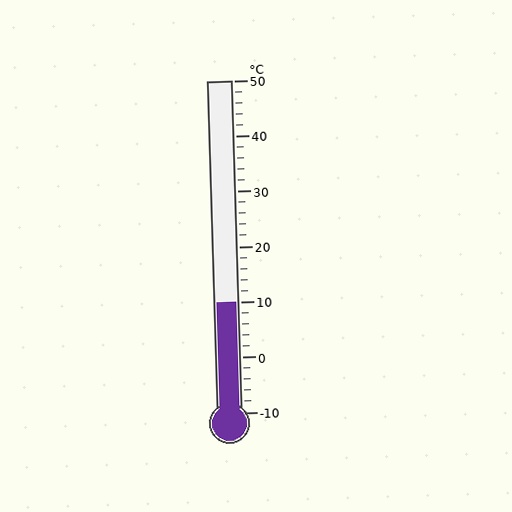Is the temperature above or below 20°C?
The temperature is below 20°C.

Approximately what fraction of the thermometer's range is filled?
The thermometer is filled to approximately 35% of its range.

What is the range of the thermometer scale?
The thermometer scale ranges from -10°C to 50°C.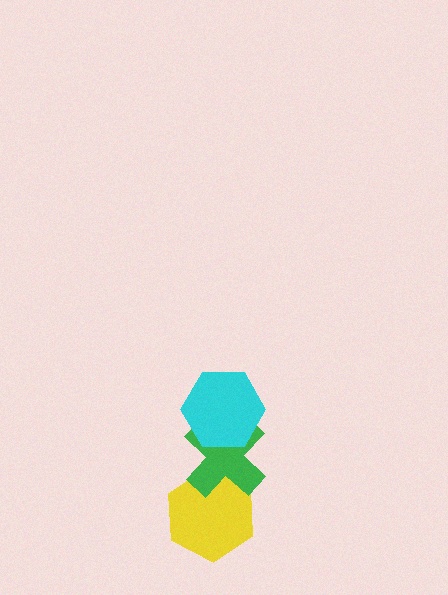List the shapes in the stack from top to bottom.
From top to bottom: the cyan hexagon, the green cross, the yellow hexagon.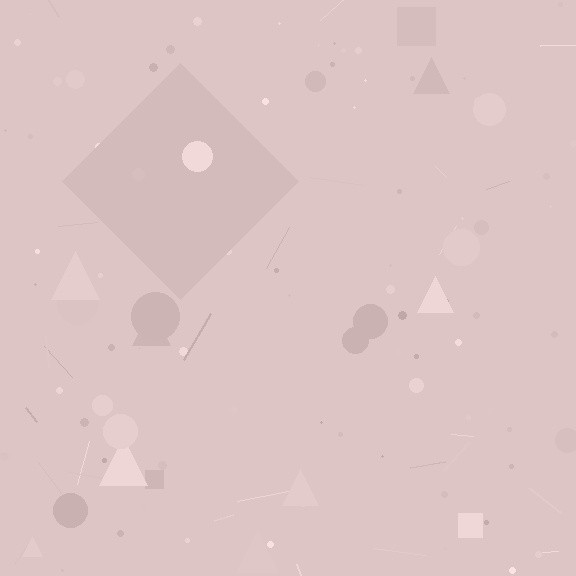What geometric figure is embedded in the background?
A diamond is embedded in the background.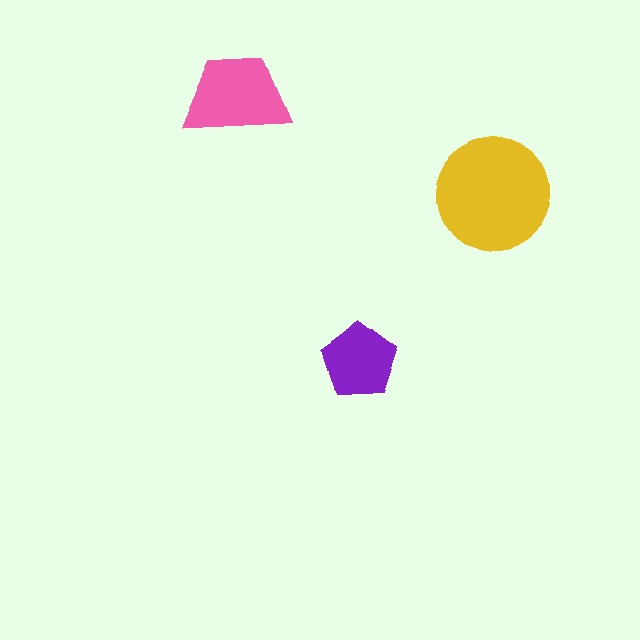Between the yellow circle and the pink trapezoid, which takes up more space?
The yellow circle.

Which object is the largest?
The yellow circle.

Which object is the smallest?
The purple pentagon.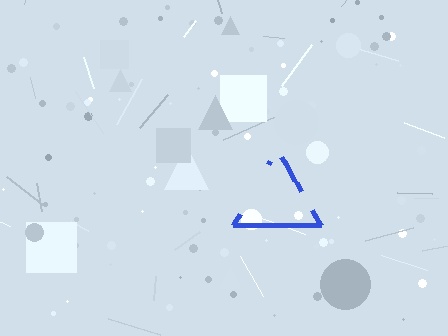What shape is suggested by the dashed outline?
The dashed outline suggests a triangle.